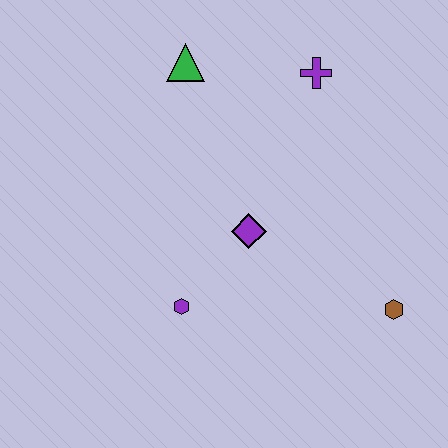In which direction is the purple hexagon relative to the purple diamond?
The purple hexagon is below the purple diamond.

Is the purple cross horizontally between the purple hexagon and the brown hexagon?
Yes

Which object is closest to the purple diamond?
The purple hexagon is closest to the purple diamond.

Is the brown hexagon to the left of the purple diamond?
No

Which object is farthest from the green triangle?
The brown hexagon is farthest from the green triangle.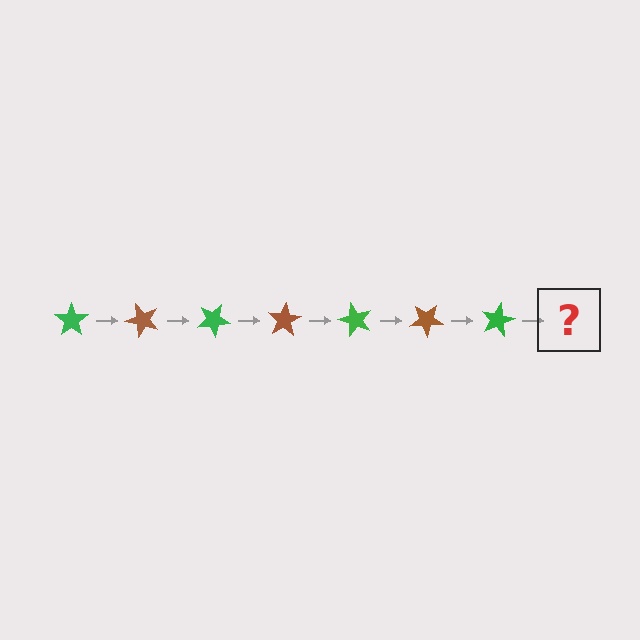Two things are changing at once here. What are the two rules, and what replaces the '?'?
The two rules are that it rotates 50 degrees each step and the color cycles through green and brown. The '?' should be a brown star, rotated 350 degrees from the start.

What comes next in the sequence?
The next element should be a brown star, rotated 350 degrees from the start.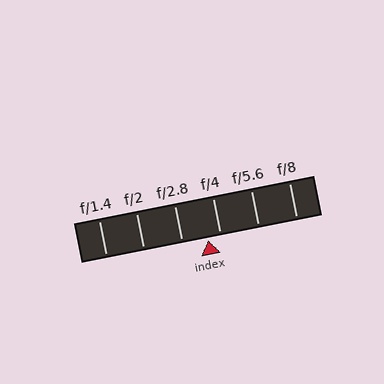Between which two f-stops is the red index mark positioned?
The index mark is between f/2.8 and f/4.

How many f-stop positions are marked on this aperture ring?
There are 6 f-stop positions marked.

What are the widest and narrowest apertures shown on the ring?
The widest aperture shown is f/1.4 and the narrowest is f/8.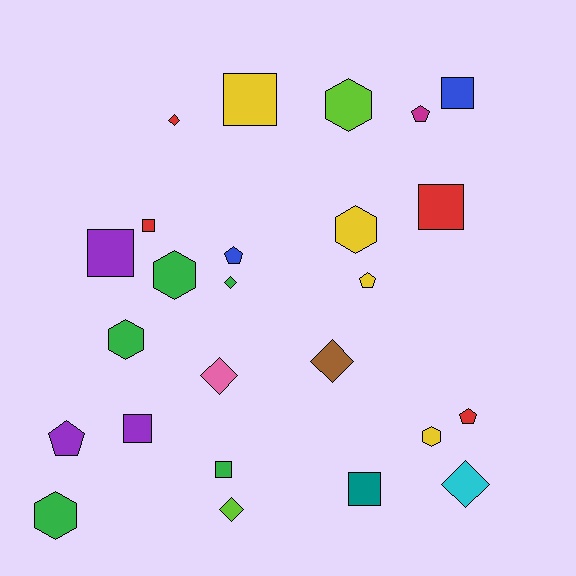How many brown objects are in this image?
There is 1 brown object.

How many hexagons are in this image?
There are 6 hexagons.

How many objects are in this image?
There are 25 objects.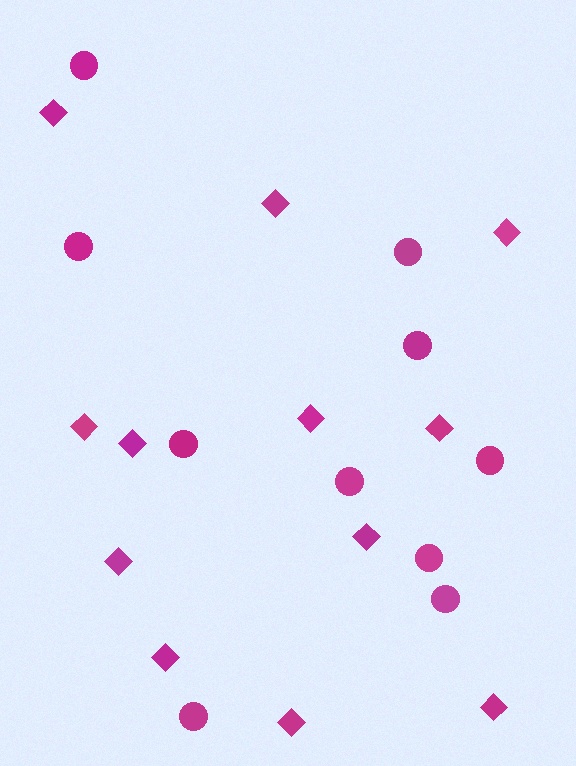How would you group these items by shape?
There are 2 groups: one group of diamonds (12) and one group of circles (10).